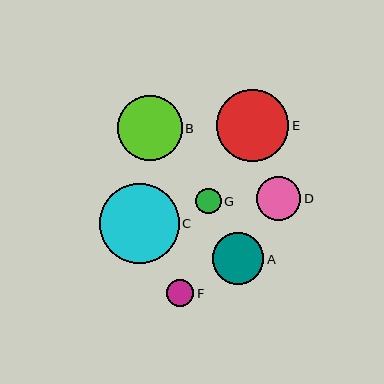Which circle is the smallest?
Circle G is the smallest with a size of approximately 25 pixels.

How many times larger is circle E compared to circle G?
Circle E is approximately 2.9 times the size of circle G.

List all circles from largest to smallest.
From largest to smallest: C, E, B, A, D, F, G.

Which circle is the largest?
Circle C is the largest with a size of approximately 80 pixels.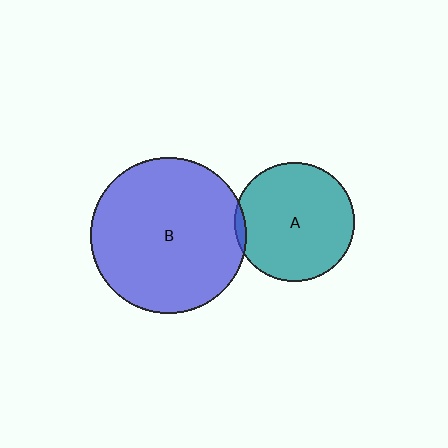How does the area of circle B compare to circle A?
Approximately 1.7 times.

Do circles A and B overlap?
Yes.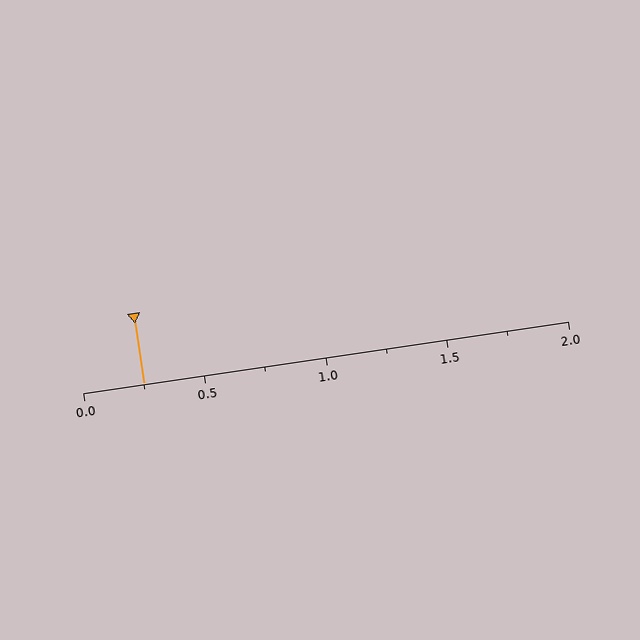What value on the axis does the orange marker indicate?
The marker indicates approximately 0.25.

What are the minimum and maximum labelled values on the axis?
The axis runs from 0.0 to 2.0.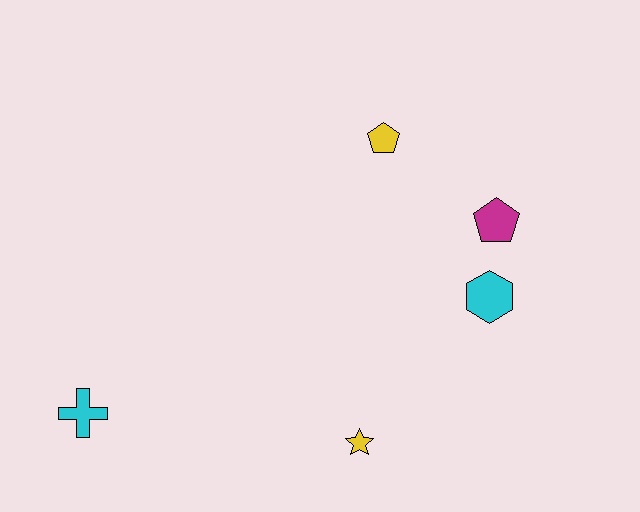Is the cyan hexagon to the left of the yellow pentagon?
No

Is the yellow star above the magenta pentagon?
No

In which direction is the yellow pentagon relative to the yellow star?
The yellow pentagon is above the yellow star.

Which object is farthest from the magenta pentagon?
The cyan cross is farthest from the magenta pentagon.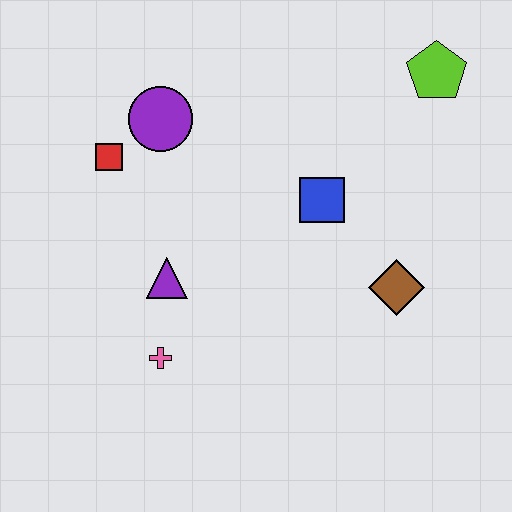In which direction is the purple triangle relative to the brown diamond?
The purple triangle is to the left of the brown diamond.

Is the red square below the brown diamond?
No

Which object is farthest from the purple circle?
The brown diamond is farthest from the purple circle.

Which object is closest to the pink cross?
The purple triangle is closest to the pink cross.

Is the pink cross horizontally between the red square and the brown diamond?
Yes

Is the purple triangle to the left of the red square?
No